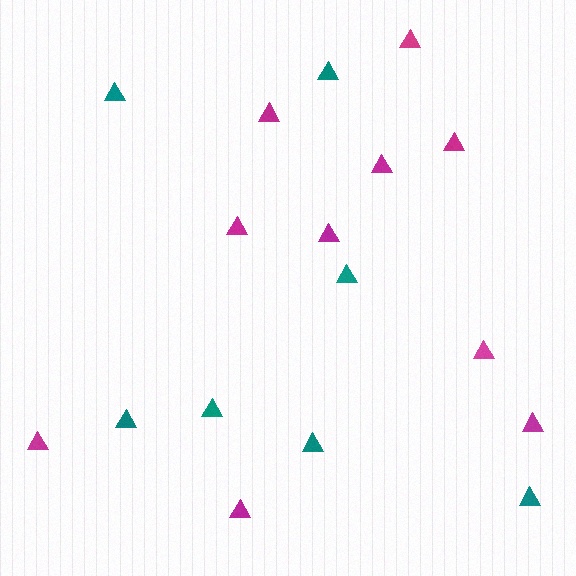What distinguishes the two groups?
There are 2 groups: one group of magenta triangles (10) and one group of teal triangles (7).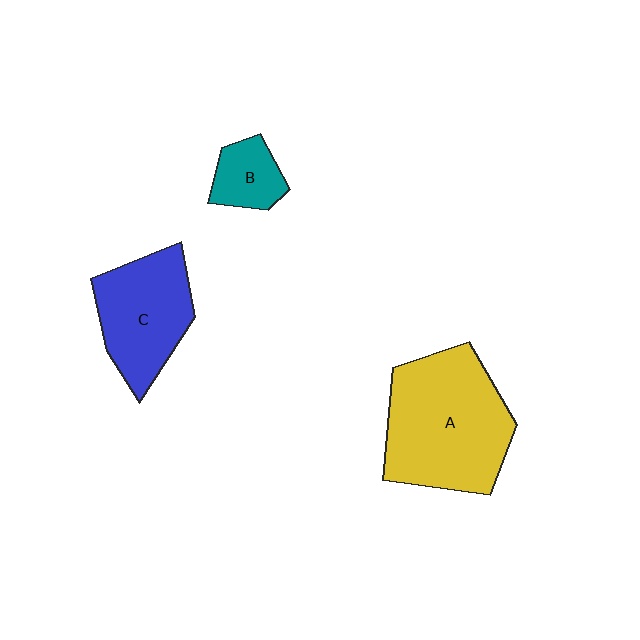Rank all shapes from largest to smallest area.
From largest to smallest: A (yellow), C (blue), B (teal).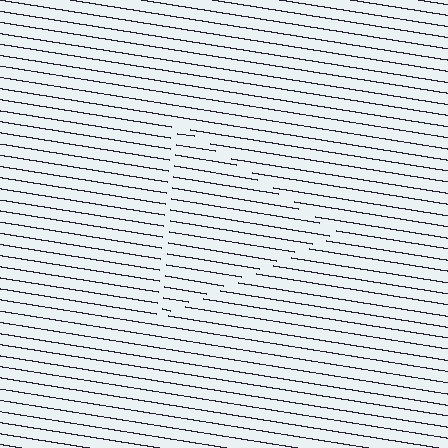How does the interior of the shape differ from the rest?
The interior of the shape contains the same grating, shifted by half a period — the contour is defined by the phase discontinuity where line-ends from the inner and outer gratings abut.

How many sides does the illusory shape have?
3 sides — the line-ends trace a triangle.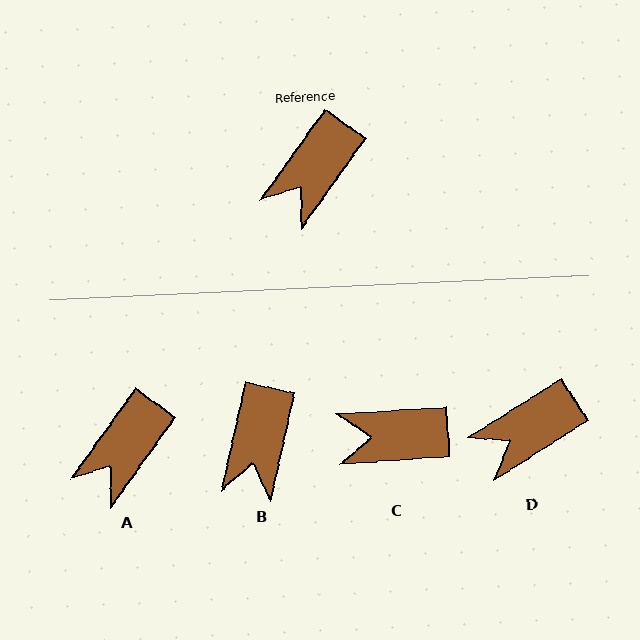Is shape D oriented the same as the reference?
No, it is off by about 22 degrees.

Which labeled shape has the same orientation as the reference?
A.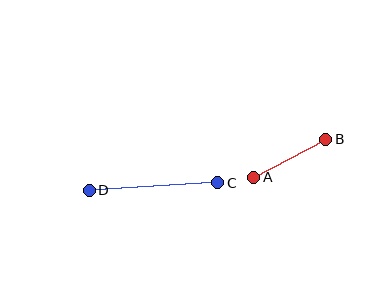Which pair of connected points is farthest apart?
Points C and D are farthest apart.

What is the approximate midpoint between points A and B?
The midpoint is at approximately (290, 158) pixels.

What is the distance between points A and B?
The distance is approximately 81 pixels.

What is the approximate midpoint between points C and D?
The midpoint is at approximately (154, 186) pixels.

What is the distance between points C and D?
The distance is approximately 129 pixels.